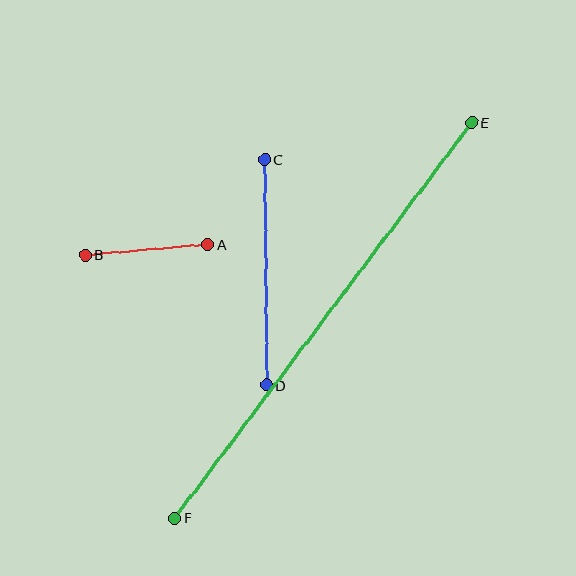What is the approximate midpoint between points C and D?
The midpoint is at approximately (266, 273) pixels.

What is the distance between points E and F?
The distance is approximately 494 pixels.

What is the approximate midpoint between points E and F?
The midpoint is at approximately (323, 320) pixels.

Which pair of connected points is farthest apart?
Points E and F are farthest apart.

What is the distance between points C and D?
The distance is approximately 226 pixels.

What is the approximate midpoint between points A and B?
The midpoint is at approximately (146, 250) pixels.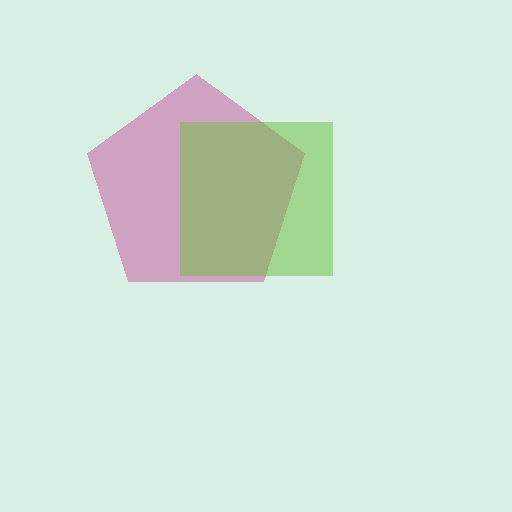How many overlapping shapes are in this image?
There are 2 overlapping shapes in the image.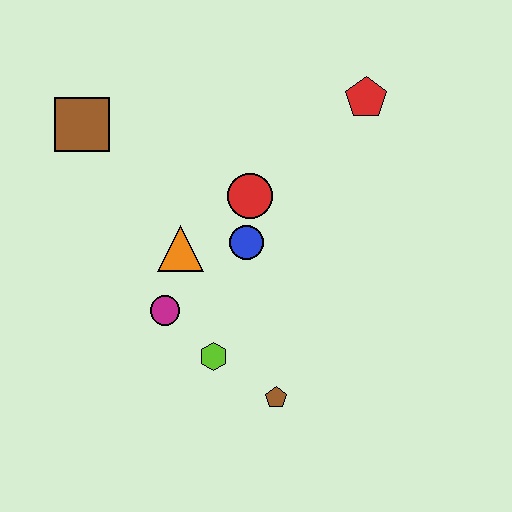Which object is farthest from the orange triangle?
The red pentagon is farthest from the orange triangle.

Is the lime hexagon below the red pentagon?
Yes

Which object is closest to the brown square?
The orange triangle is closest to the brown square.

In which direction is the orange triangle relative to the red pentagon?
The orange triangle is to the left of the red pentagon.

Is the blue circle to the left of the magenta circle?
No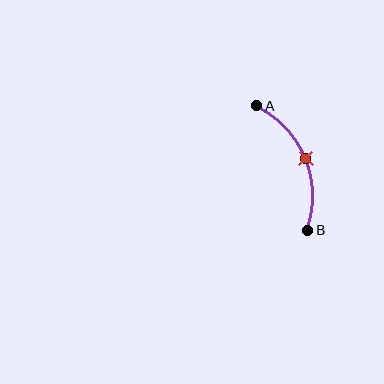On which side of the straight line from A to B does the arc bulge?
The arc bulges to the right of the straight line connecting A and B.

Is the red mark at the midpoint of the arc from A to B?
Yes. The red mark lies on the arc at equal arc-length from both A and B — it is the arc midpoint.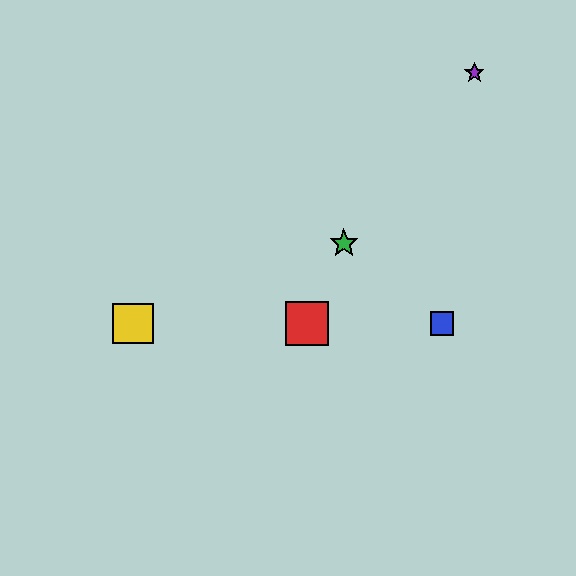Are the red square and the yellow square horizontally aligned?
Yes, both are at y≈323.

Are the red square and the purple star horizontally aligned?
No, the red square is at y≈323 and the purple star is at y≈73.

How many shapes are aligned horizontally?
3 shapes (the red square, the blue square, the yellow square) are aligned horizontally.